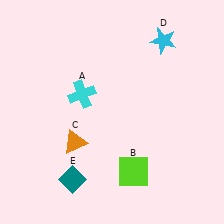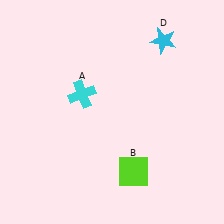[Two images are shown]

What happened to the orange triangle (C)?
The orange triangle (C) was removed in Image 2. It was in the bottom-left area of Image 1.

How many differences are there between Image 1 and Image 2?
There are 2 differences between the two images.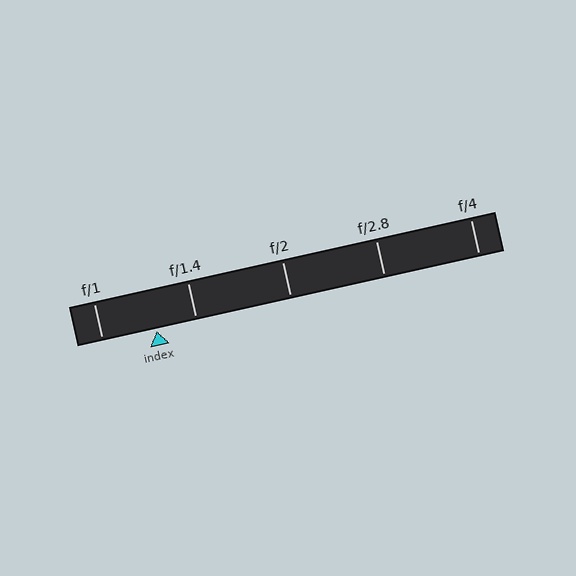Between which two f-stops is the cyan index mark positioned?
The index mark is between f/1 and f/1.4.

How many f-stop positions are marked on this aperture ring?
There are 5 f-stop positions marked.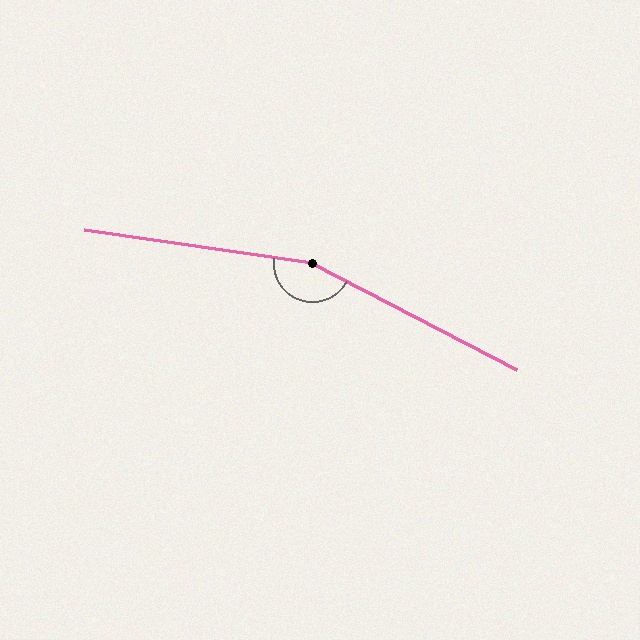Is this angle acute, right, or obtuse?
It is obtuse.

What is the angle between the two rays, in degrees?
Approximately 161 degrees.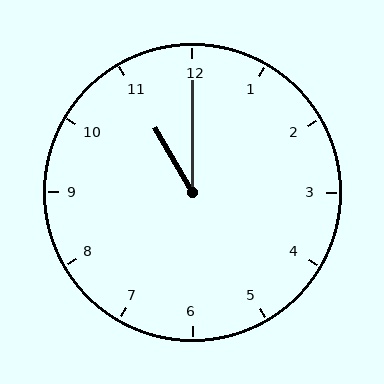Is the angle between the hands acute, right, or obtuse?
It is acute.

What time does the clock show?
11:00.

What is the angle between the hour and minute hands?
Approximately 30 degrees.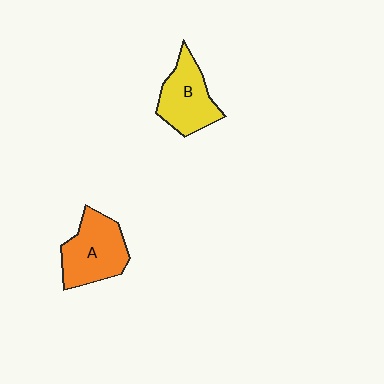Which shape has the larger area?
Shape A (orange).